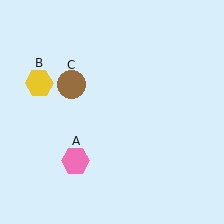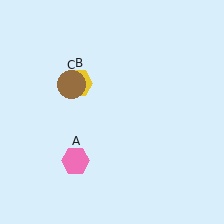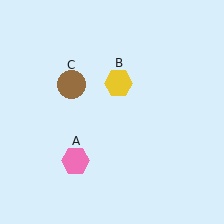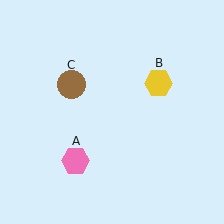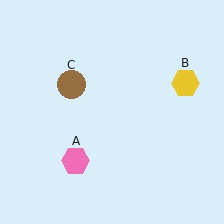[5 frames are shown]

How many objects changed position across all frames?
1 object changed position: yellow hexagon (object B).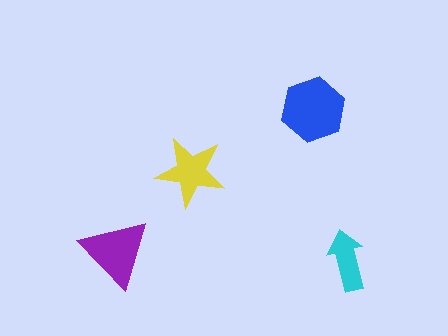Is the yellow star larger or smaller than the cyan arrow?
Larger.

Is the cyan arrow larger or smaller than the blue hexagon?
Smaller.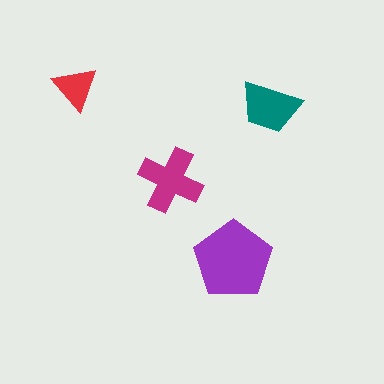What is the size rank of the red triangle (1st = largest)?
4th.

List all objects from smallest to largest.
The red triangle, the teal trapezoid, the magenta cross, the purple pentagon.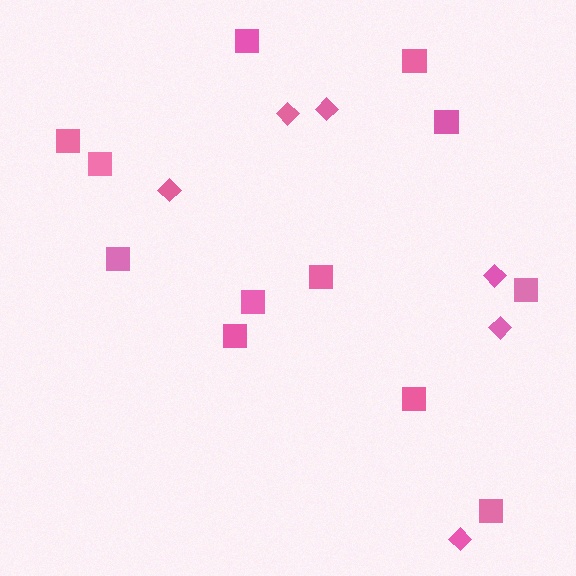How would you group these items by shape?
There are 2 groups: one group of diamonds (6) and one group of squares (12).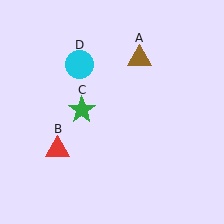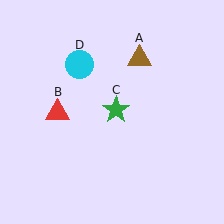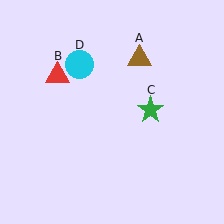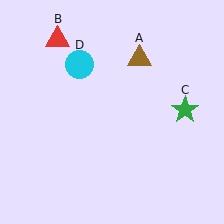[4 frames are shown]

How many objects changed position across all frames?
2 objects changed position: red triangle (object B), green star (object C).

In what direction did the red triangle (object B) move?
The red triangle (object B) moved up.